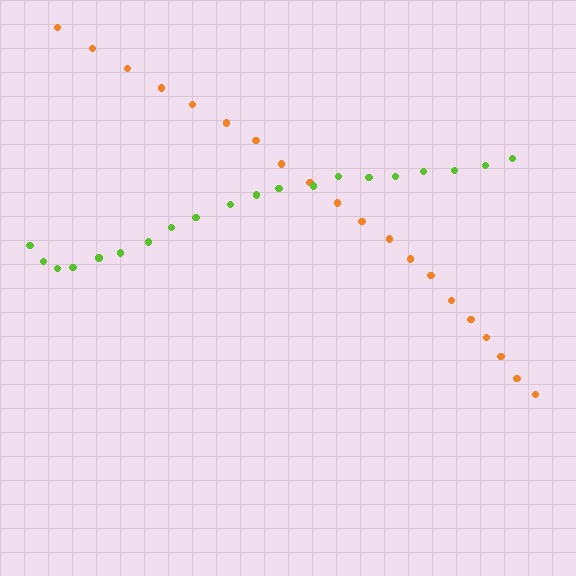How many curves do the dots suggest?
There are 2 distinct paths.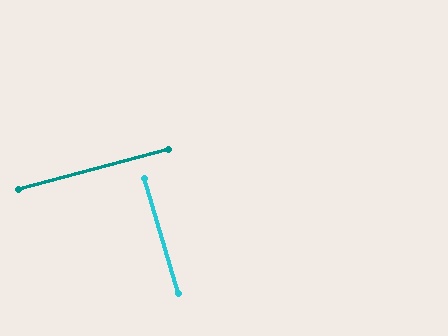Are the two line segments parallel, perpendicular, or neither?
Perpendicular — they meet at approximately 88°.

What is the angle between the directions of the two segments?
Approximately 88 degrees.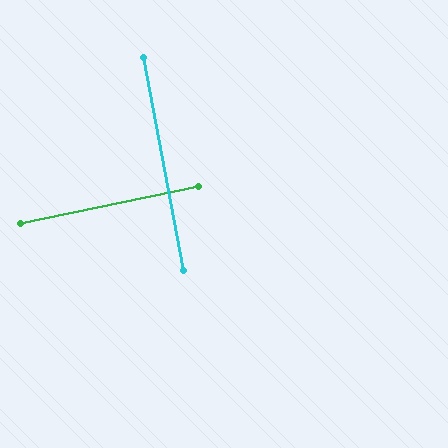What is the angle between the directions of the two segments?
Approximately 89 degrees.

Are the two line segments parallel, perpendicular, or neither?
Perpendicular — they meet at approximately 89°.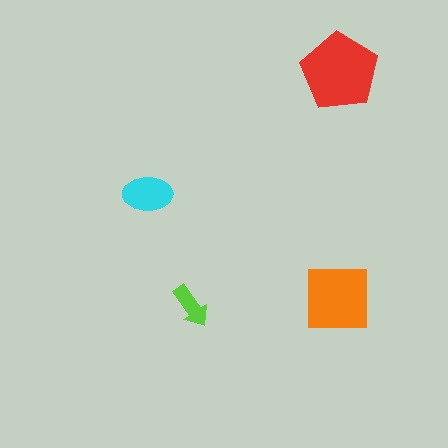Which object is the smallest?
The lime arrow.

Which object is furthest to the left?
The cyan ellipse is leftmost.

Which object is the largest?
The red pentagon.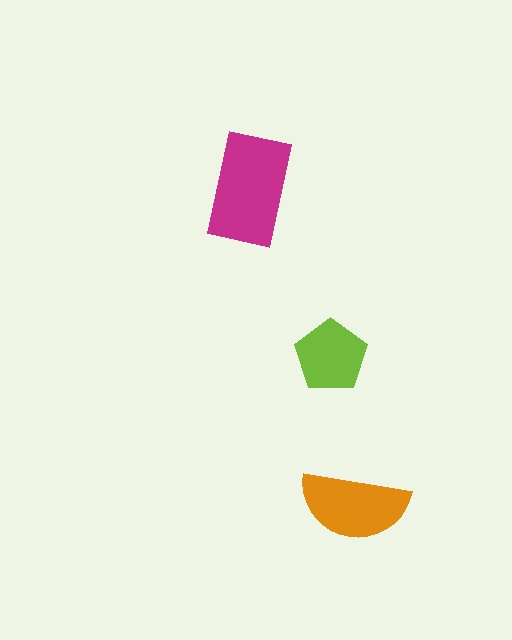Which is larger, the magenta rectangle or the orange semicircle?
The magenta rectangle.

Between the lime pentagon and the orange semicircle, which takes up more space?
The orange semicircle.